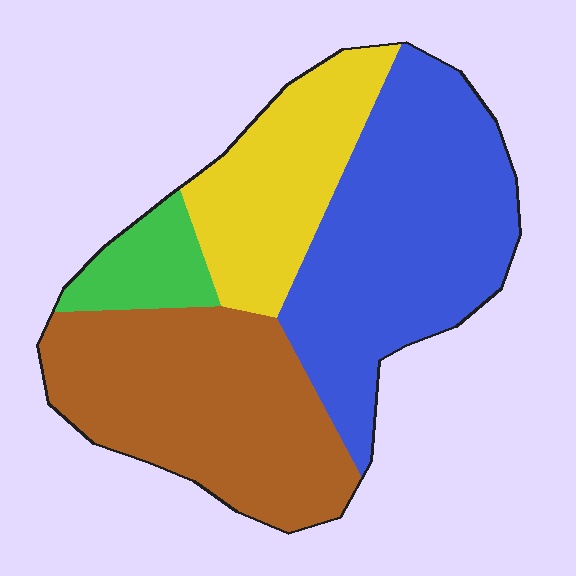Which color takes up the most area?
Blue, at roughly 40%.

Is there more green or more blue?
Blue.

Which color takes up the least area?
Green, at roughly 10%.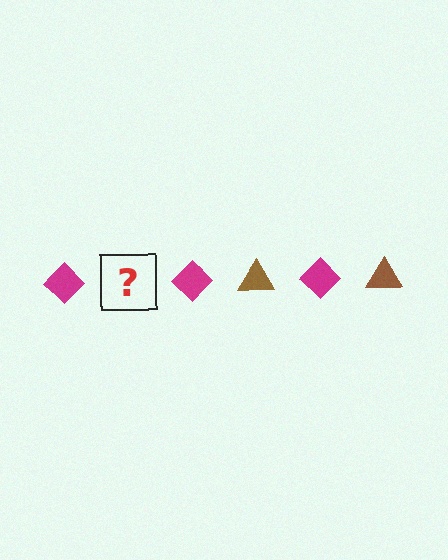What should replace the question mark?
The question mark should be replaced with a brown triangle.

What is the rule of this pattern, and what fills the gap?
The rule is that the pattern alternates between magenta diamond and brown triangle. The gap should be filled with a brown triangle.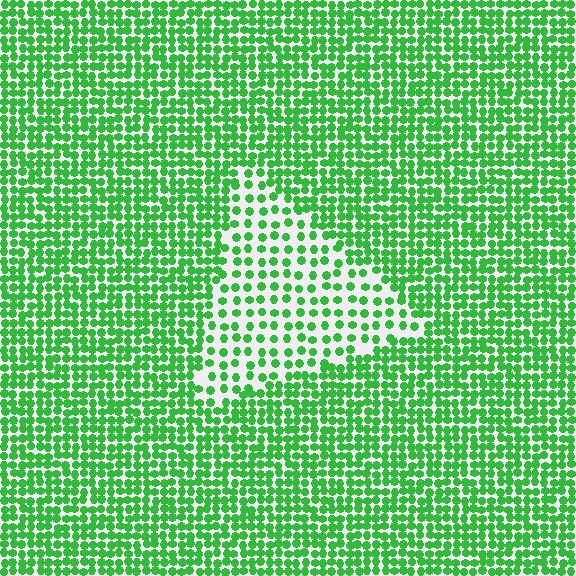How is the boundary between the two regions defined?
The boundary is defined by a change in element density (approximately 2.1x ratio). All elements are the same color, size, and shape.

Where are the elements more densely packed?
The elements are more densely packed outside the triangle boundary.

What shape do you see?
I see a triangle.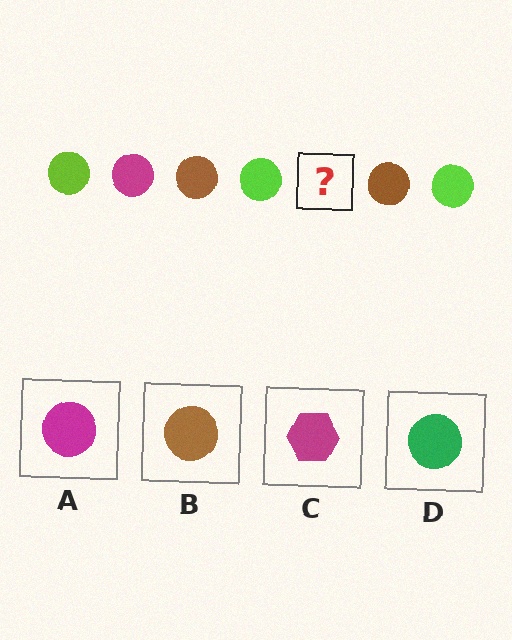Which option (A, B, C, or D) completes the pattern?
A.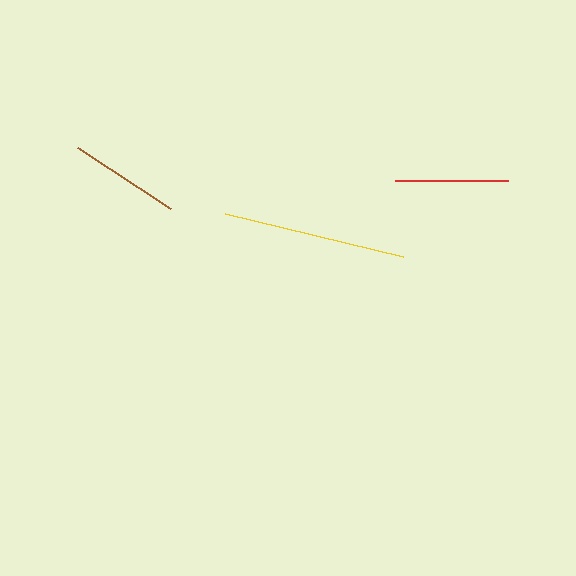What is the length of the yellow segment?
The yellow segment is approximately 183 pixels long.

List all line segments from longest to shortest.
From longest to shortest: yellow, red, brown.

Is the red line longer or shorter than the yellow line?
The yellow line is longer than the red line.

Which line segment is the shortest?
The brown line is the shortest at approximately 112 pixels.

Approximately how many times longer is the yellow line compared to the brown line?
The yellow line is approximately 1.6 times the length of the brown line.